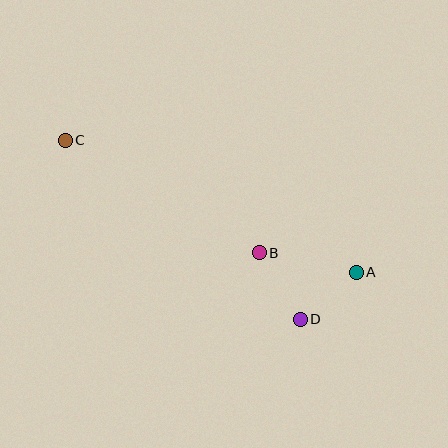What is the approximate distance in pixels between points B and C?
The distance between B and C is approximately 224 pixels.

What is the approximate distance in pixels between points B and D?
The distance between B and D is approximately 78 pixels.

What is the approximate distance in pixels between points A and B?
The distance between A and B is approximately 99 pixels.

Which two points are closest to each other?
Points A and D are closest to each other.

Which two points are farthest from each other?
Points A and C are farthest from each other.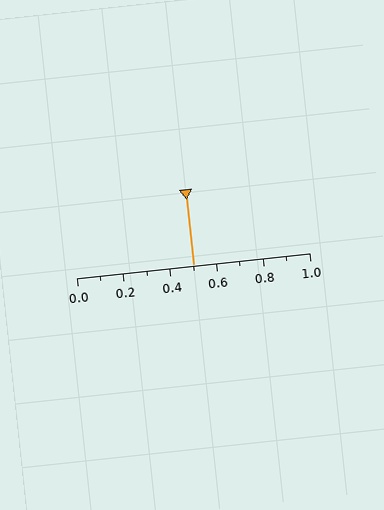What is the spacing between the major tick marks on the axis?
The major ticks are spaced 0.2 apart.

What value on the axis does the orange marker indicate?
The marker indicates approximately 0.5.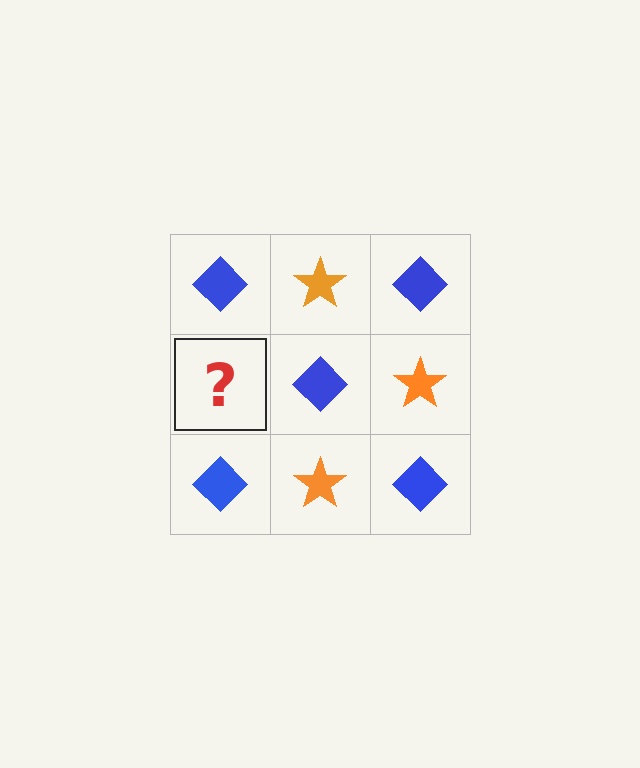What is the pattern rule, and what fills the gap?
The rule is that it alternates blue diamond and orange star in a checkerboard pattern. The gap should be filled with an orange star.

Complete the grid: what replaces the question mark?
The question mark should be replaced with an orange star.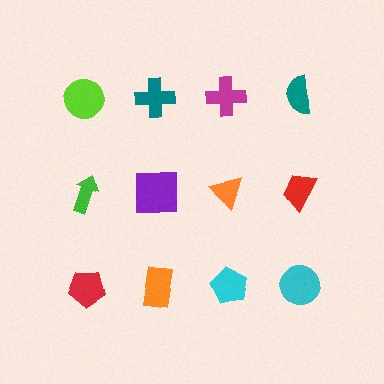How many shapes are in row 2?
4 shapes.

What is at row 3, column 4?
A cyan circle.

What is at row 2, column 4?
A red trapezoid.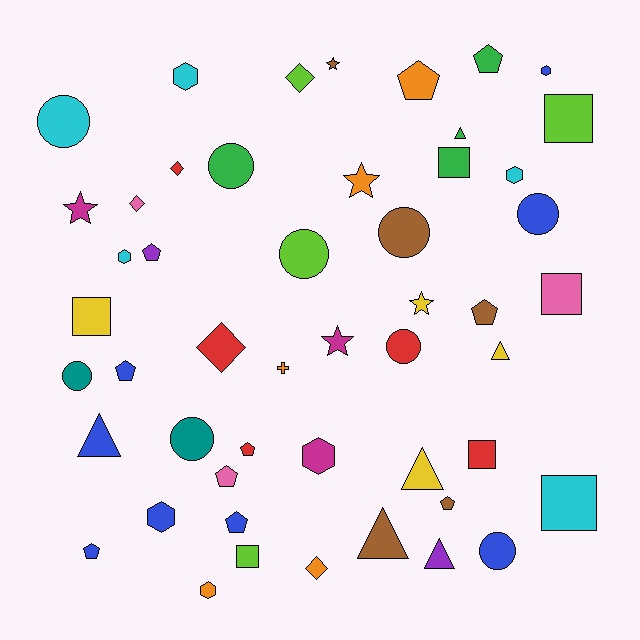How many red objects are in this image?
There are 5 red objects.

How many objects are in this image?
There are 50 objects.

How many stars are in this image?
There are 5 stars.